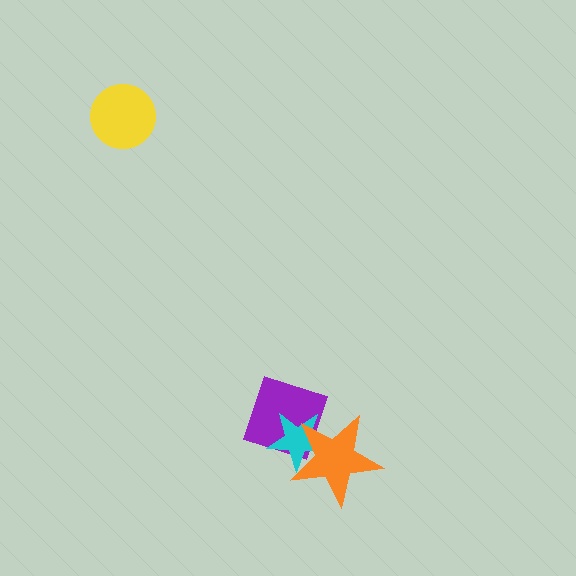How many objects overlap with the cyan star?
2 objects overlap with the cyan star.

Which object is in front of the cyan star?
The orange star is in front of the cyan star.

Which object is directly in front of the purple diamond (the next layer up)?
The cyan star is directly in front of the purple diamond.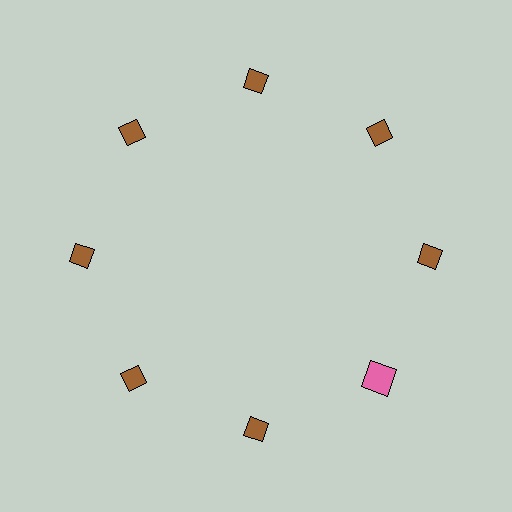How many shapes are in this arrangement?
There are 8 shapes arranged in a ring pattern.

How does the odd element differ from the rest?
It differs in both color (pink instead of brown) and shape (square instead of diamond).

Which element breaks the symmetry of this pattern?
The pink square at roughly the 4 o'clock position breaks the symmetry. All other shapes are brown diamonds.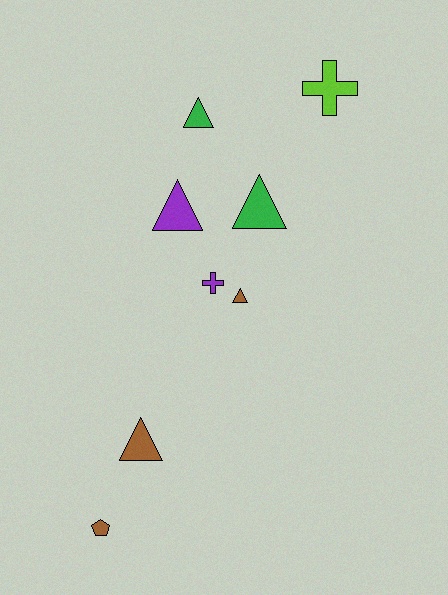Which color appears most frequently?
Brown, with 3 objects.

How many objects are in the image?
There are 8 objects.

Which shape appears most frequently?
Triangle, with 5 objects.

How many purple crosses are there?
There is 1 purple cross.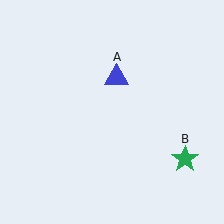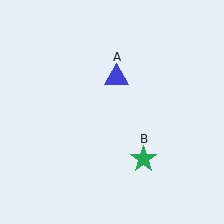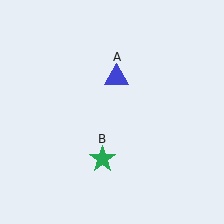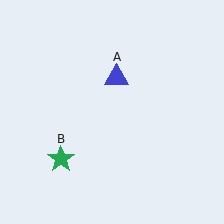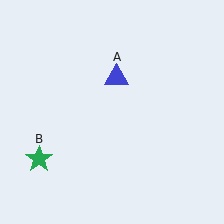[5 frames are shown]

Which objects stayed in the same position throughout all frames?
Blue triangle (object A) remained stationary.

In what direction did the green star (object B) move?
The green star (object B) moved left.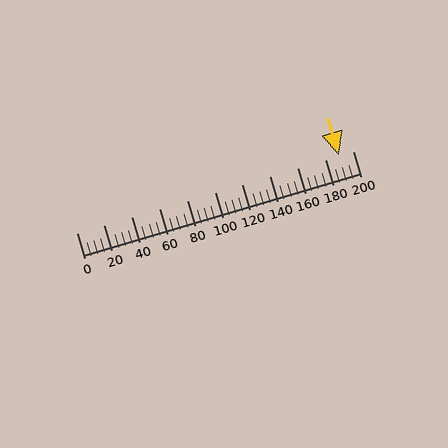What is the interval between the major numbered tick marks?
The major tick marks are spaced 20 units apart.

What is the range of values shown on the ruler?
The ruler shows values from 0 to 200.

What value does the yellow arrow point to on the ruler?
The yellow arrow points to approximately 190.